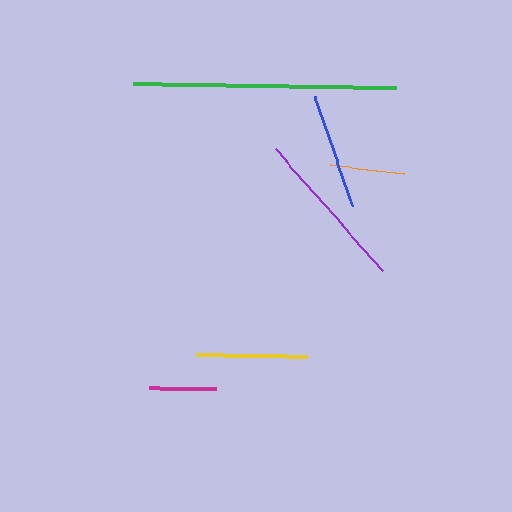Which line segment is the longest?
The green line is the longest at approximately 263 pixels.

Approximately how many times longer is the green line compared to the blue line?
The green line is approximately 2.3 times the length of the blue line.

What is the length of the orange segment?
The orange segment is approximately 74 pixels long.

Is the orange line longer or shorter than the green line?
The green line is longer than the orange line.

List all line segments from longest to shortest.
From longest to shortest: green, purple, blue, yellow, orange, magenta.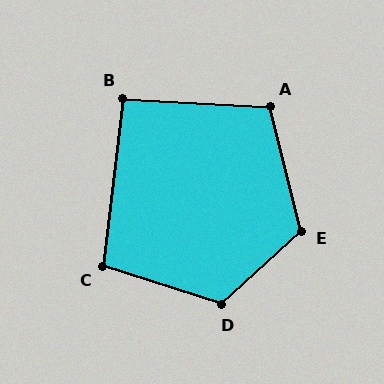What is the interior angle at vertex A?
Approximately 107 degrees (obtuse).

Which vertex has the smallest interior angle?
B, at approximately 94 degrees.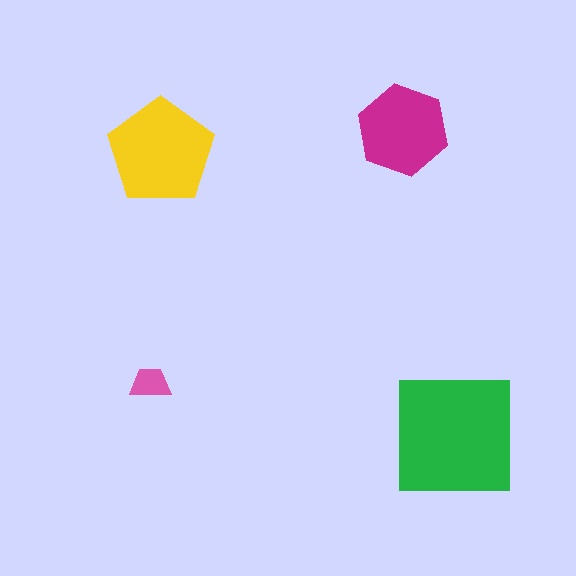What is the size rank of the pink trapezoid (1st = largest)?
4th.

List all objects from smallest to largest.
The pink trapezoid, the magenta hexagon, the yellow pentagon, the green square.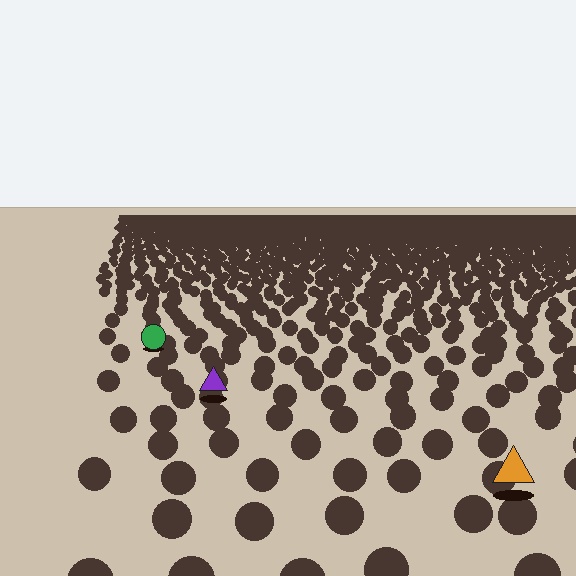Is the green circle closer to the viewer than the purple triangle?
No. The purple triangle is closer — you can tell from the texture gradient: the ground texture is coarser near it.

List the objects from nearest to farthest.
From nearest to farthest: the orange triangle, the purple triangle, the green circle.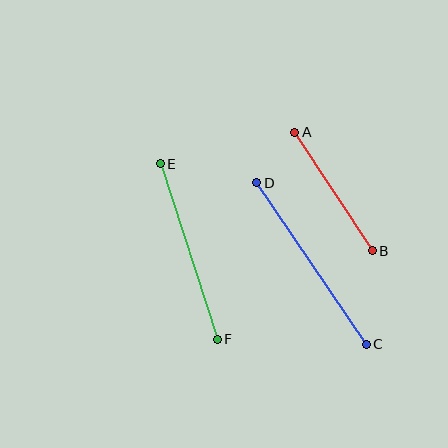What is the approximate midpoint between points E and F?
The midpoint is at approximately (189, 251) pixels.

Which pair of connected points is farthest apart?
Points C and D are farthest apart.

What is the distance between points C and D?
The distance is approximately 195 pixels.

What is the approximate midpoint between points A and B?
The midpoint is at approximately (334, 191) pixels.